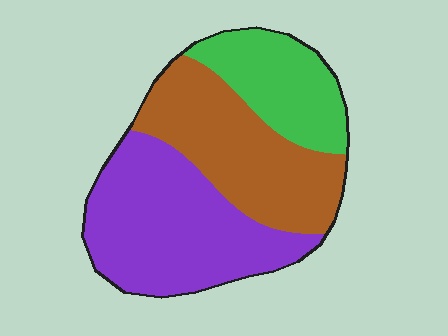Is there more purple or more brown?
Purple.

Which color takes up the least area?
Green, at roughly 20%.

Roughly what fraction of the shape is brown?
Brown covers roughly 35% of the shape.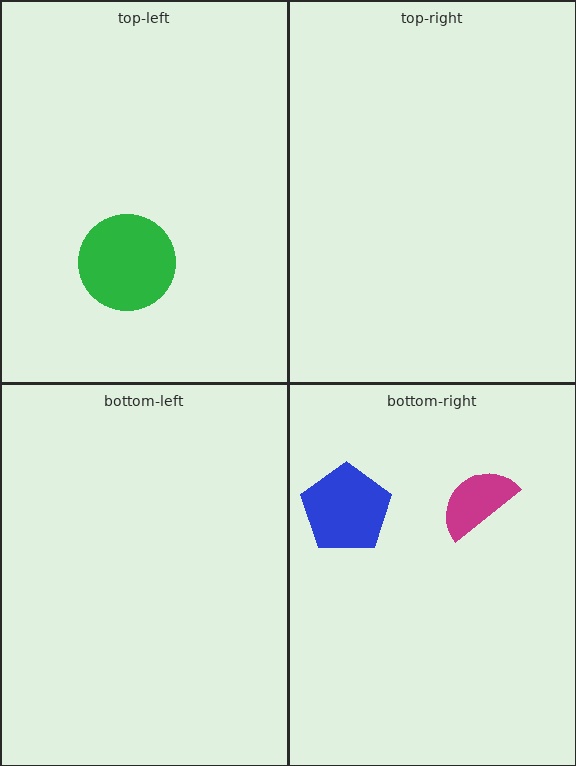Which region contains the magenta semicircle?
The bottom-right region.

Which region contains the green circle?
The top-left region.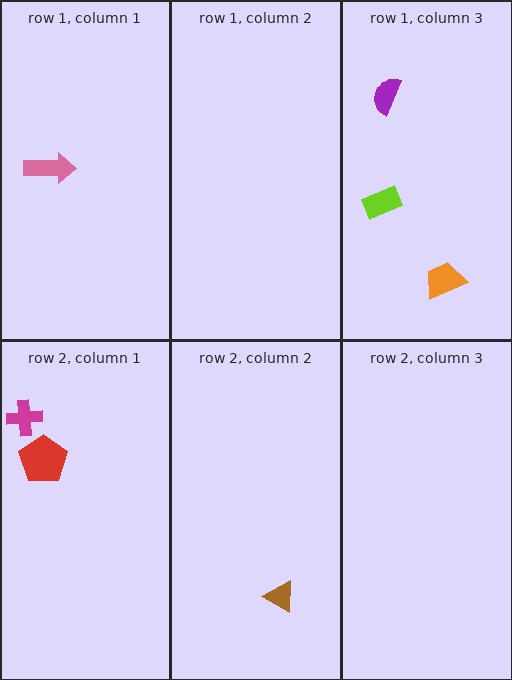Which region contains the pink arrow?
The row 1, column 1 region.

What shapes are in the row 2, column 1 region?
The magenta cross, the red pentagon.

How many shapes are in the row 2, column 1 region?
2.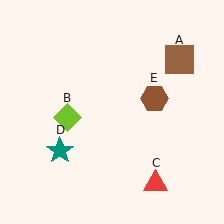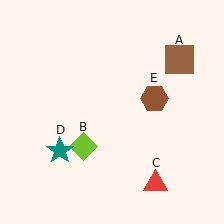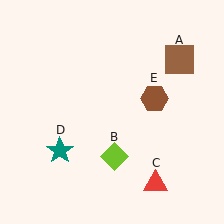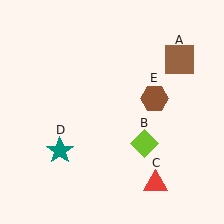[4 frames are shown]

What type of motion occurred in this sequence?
The lime diamond (object B) rotated counterclockwise around the center of the scene.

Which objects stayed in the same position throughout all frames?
Brown square (object A) and red triangle (object C) and teal star (object D) and brown hexagon (object E) remained stationary.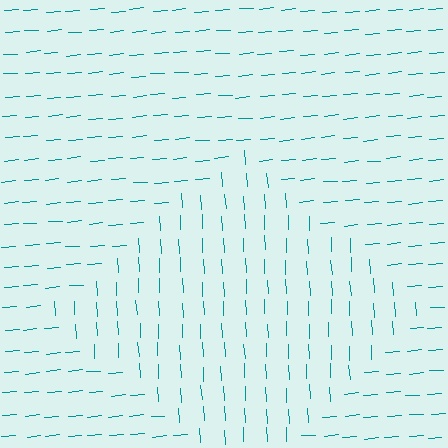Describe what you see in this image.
The image is filled with small teal line segments. A diamond region in the image has lines oriented differently from the surrounding lines, creating a visible texture boundary.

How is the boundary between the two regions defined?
The boundary is defined purely by a change in line orientation (approximately 87 degrees difference). All lines are the same color and thickness.